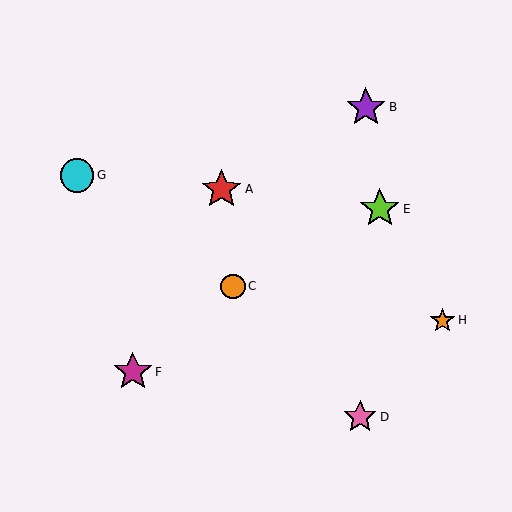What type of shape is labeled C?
Shape C is an orange circle.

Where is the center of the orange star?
The center of the orange star is at (443, 321).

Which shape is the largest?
The red star (labeled A) is the largest.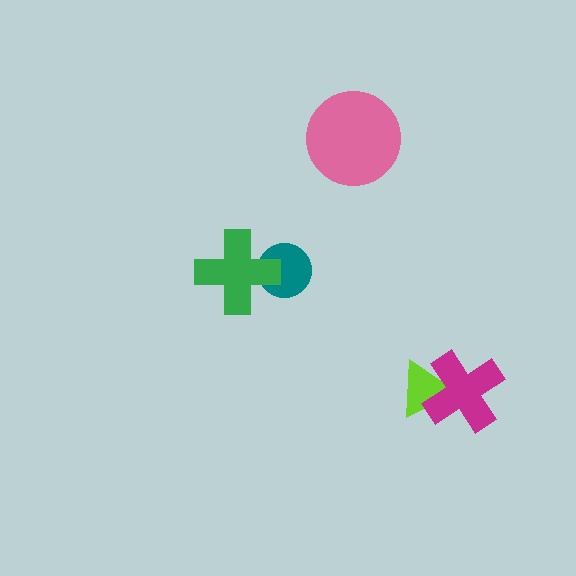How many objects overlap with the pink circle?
0 objects overlap with the pink circle.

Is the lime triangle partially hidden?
Yes, it is partially covered by another shape.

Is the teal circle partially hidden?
Yes, it is partially covered by another shape.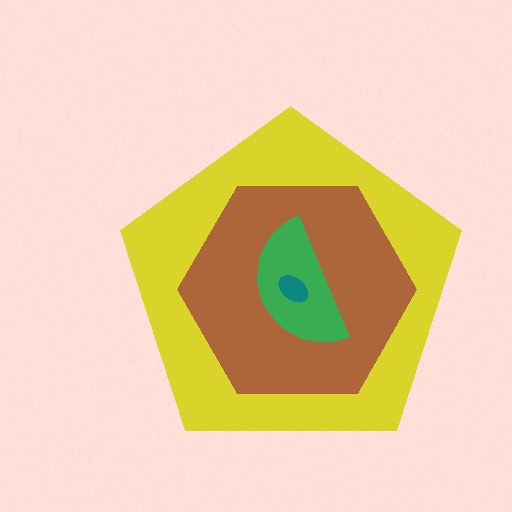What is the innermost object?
The teal ellipse.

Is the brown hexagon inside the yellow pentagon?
Yes.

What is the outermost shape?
The yellow pentagon.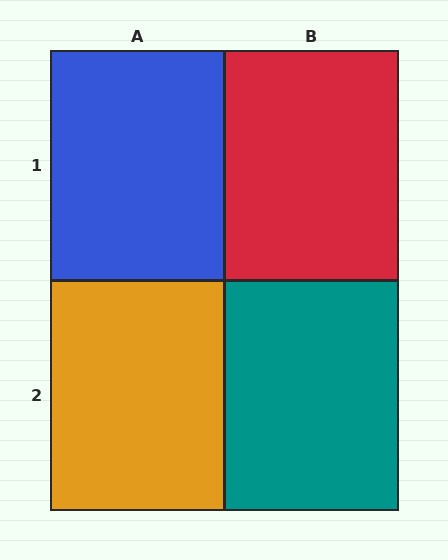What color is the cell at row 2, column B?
Teal.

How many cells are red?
1 cell is red.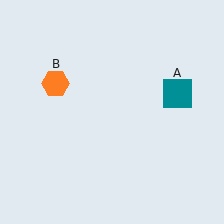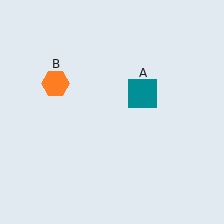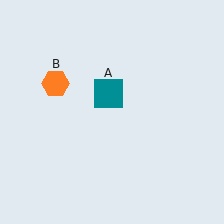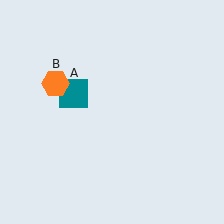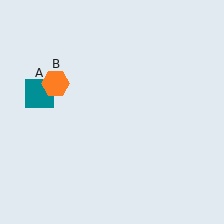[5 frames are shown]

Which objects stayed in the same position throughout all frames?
Orange hexagon (object B) remained stationary.